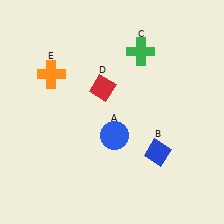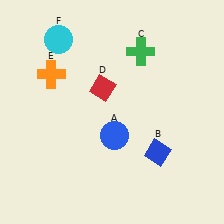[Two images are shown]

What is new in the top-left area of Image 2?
A cyan circle (F) was added in the top-left area of Image 2.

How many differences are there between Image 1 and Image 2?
There is 1 difference between the two images.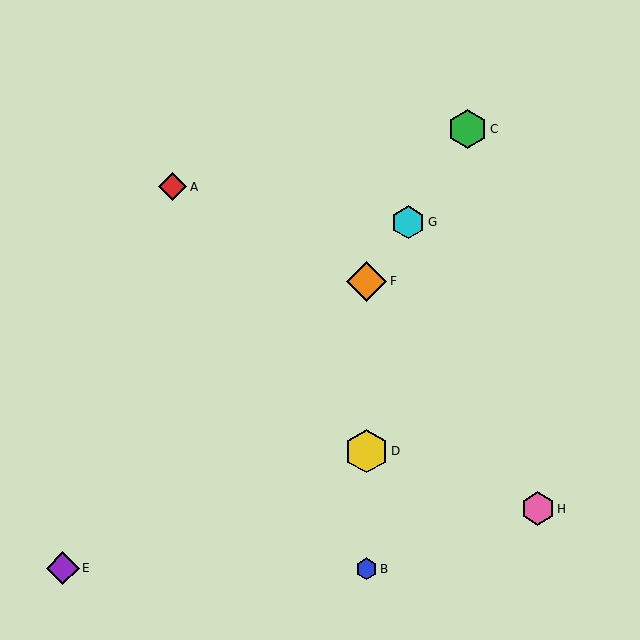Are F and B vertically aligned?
Yes, both are at x≈367.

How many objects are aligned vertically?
3 objects (B, D, F) are aligned vertically.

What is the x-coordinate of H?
Object H is at x≈538.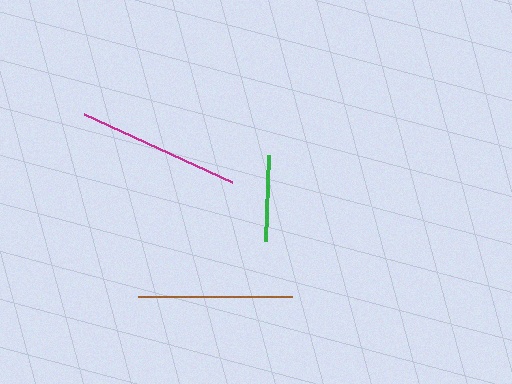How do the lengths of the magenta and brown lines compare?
The magenta and brown lines are approximately the same length.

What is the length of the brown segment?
The brown segment is approximately 154 pixels long.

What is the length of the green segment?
The green segment is approximately 86 pixels long.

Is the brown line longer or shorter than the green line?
The brown line is longer than the green line.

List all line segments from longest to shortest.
From longest to shortest: magenta, brown, green.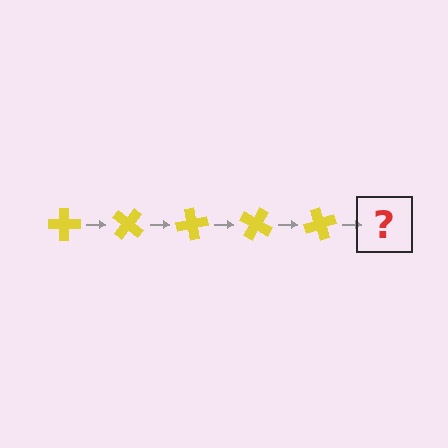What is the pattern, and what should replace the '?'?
The pattern is that the cross rotates 40 degrees each step. The '?' should be a yellow cross rotated 200 degrees.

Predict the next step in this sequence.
The next step is a yellow cross rotated 200 degrees.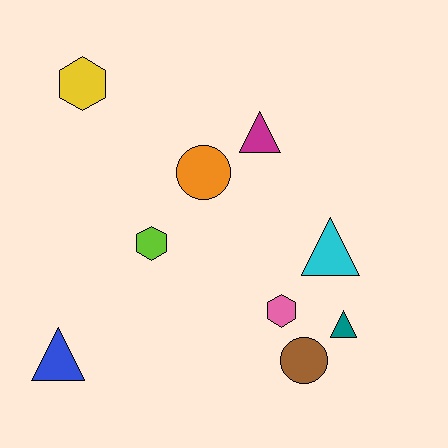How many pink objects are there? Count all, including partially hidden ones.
There is 1 pink object.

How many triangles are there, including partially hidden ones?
There are 4 triangles.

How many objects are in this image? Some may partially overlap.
There are 9 objects.